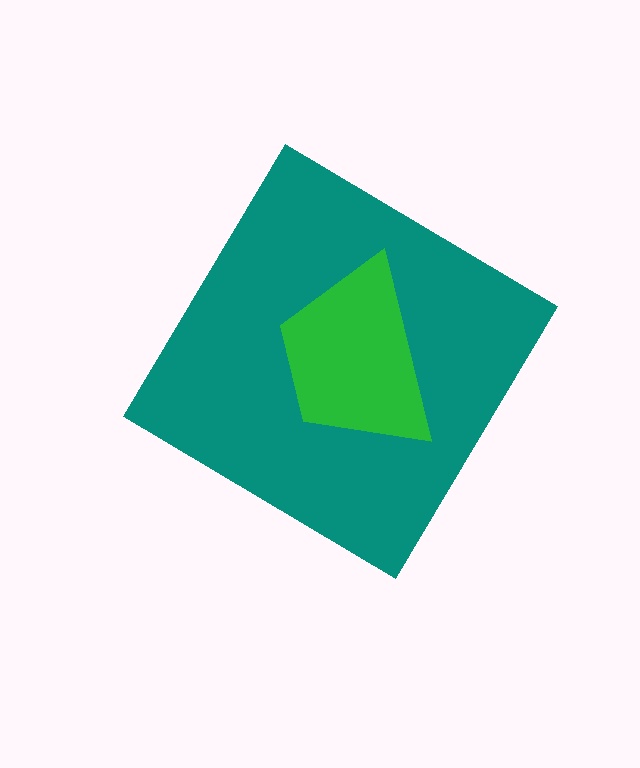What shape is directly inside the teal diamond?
The green trapezoid.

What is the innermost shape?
The green trapezoid.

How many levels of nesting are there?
2.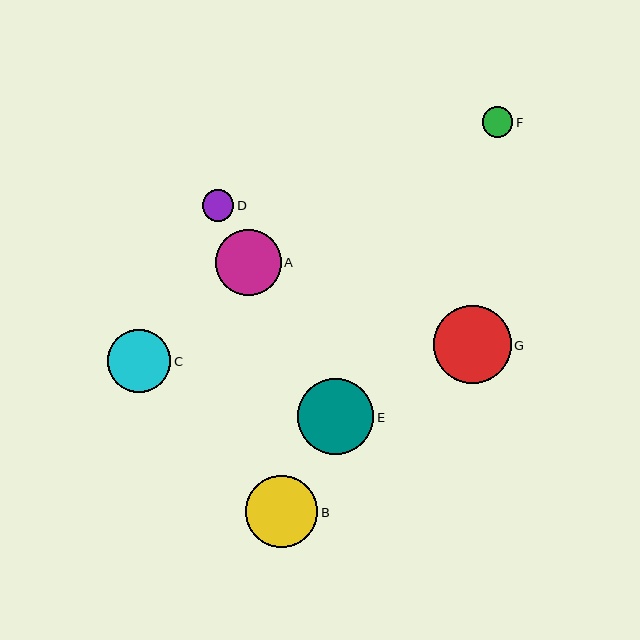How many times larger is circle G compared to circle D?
Circle G is approximately 2.5 times the size of circle D.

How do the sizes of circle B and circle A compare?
Circle B and circle A are approximately the same size.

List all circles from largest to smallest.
From largest to smallest: G, E, B, A, C, D, F.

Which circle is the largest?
Circle G is the largest with a size of approximately 78 pixels.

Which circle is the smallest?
Circle F is the smallest with a size of approximately 31 pixels.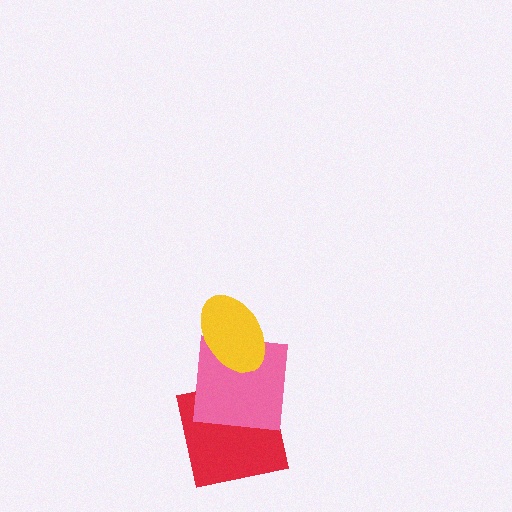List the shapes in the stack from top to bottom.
From top to bottom: the yellow ellipse, the pink square, the red square.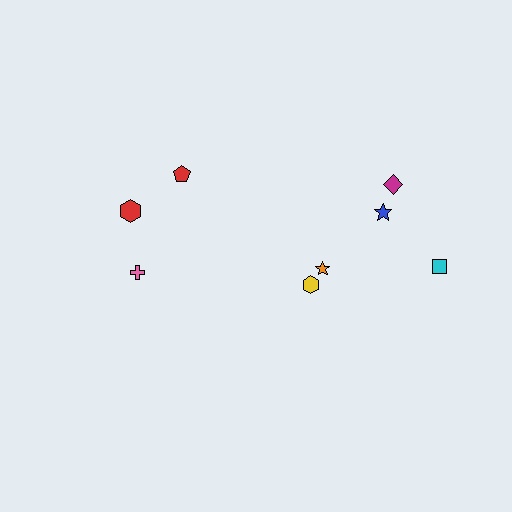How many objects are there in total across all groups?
There are 8 objects.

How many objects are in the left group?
There are 3 objects.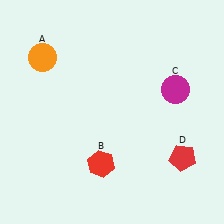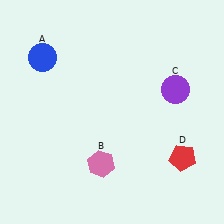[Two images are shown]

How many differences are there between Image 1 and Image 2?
There are 3 differences between the two images.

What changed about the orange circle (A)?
In Image 1, A is orange. In Image 2, it changed to blue.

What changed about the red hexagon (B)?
In Image 1, B is red. In Image 2, it changed to pink.